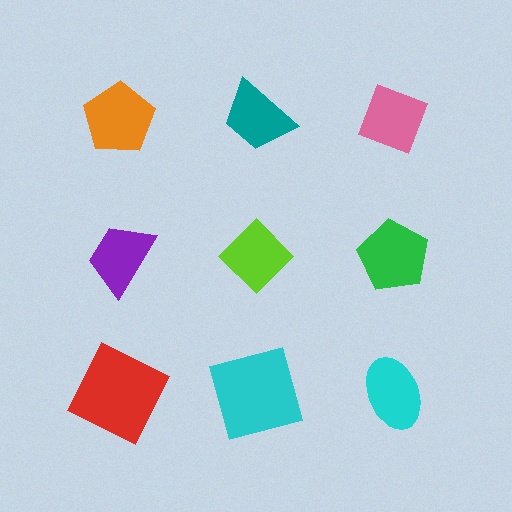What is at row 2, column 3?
A green pentagon.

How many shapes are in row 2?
3 shapes.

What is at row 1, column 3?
A pink diamond.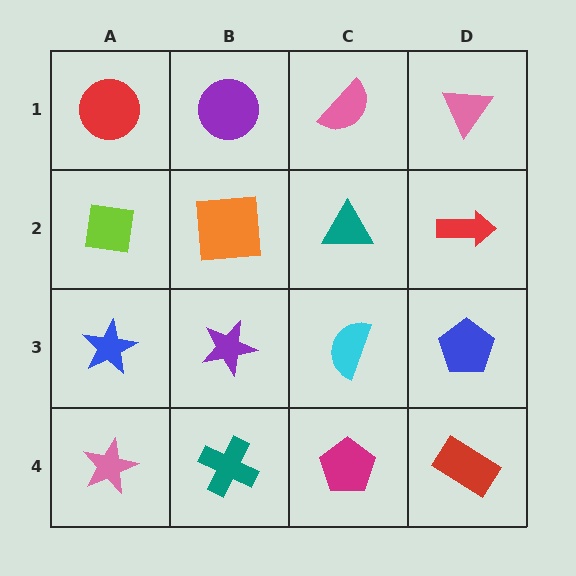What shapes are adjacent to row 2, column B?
A purple circle (row 1, column B), a purple star (row 3, column B), a lime square (row 2, column A), a teal triangle (row 2, column C).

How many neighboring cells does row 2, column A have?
3.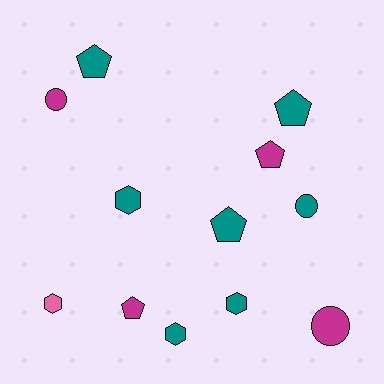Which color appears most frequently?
Teal, with 7 objects.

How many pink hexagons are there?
There is 1 pink hexagon.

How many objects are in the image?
There are 12 objects.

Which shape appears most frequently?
Pentagon, with 5 objects.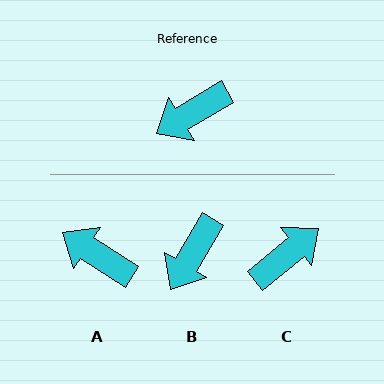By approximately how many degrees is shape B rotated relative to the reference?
Approximately 28 degrees counter-clockwise.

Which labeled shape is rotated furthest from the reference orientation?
C, about 171 degrees away.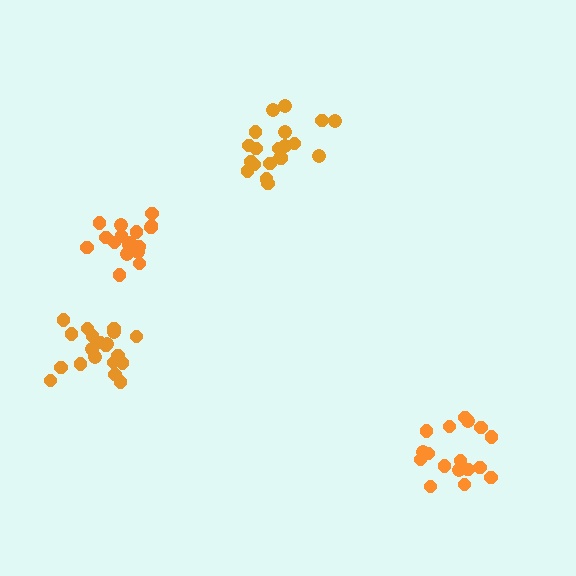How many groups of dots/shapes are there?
There are 4 groups.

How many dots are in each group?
Group 1: 20 dots, Group 2: 17 dots, Group 3: 20 dots, Group 4: 17 dots (74 total).